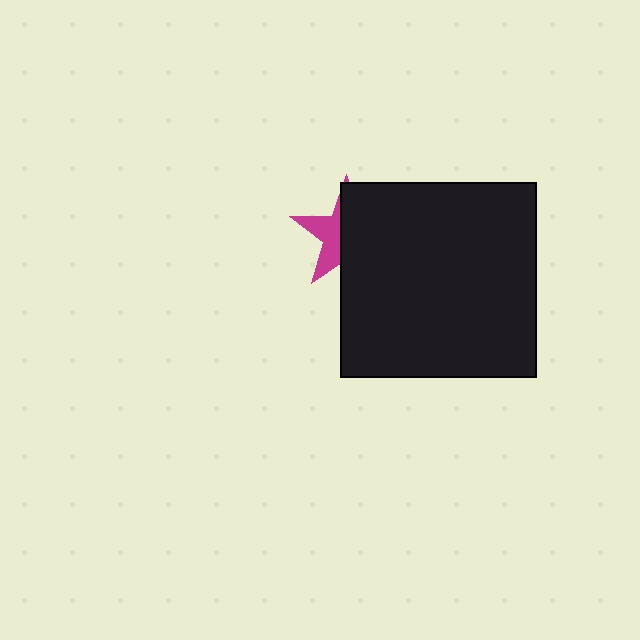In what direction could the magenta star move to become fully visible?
The magenta star could move left. That would shift it out from behind the black square entirely.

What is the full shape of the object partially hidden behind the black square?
The partially hidden object is a magenta star.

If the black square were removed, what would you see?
You would see the complete magenta star.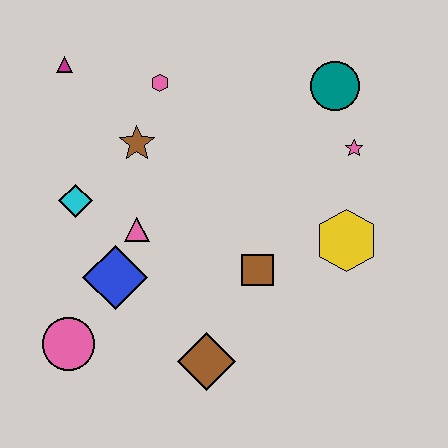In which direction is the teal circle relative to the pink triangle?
The teal circle is to the right of the pink triangle.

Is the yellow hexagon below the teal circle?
Yes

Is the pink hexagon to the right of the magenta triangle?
Yes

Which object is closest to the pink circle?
The blue diamond is closest to the pink circle.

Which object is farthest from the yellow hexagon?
The magenta triangle is farthest from the yellow hexagon.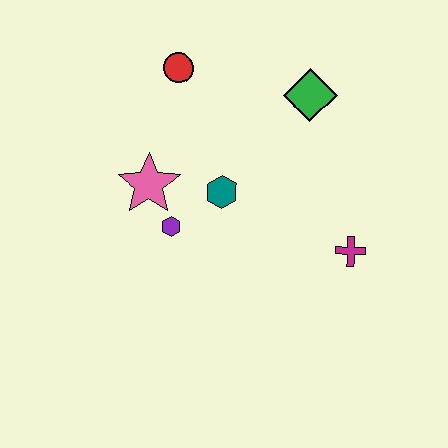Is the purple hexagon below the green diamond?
Yes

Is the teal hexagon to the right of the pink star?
Yes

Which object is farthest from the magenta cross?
The red circle is farthest from the magenta cross.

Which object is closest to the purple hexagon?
The pink star is closest to the purple hexagon.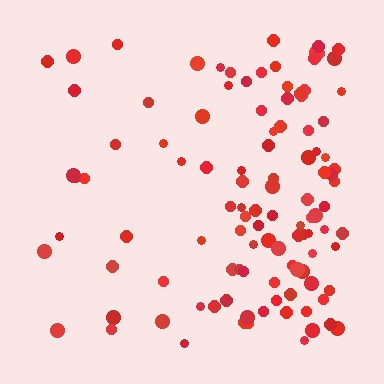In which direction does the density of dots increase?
From left to right, with the right side densest.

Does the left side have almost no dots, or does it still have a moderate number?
Still a moderate number, just noticeably fewer than the right.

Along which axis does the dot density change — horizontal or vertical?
Horizontal.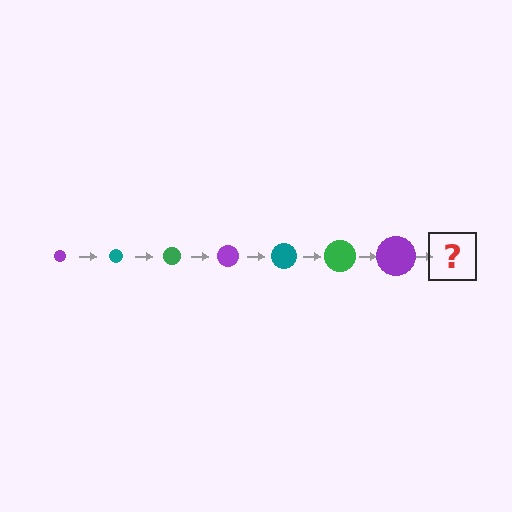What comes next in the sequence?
The next element should be a teal circle, larger than the previous one.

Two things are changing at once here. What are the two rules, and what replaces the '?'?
The two rules are that the circle grows larger each step and the color cycles through purple, teal, and green. The '?' should be a teal circle, larger than the previous one.